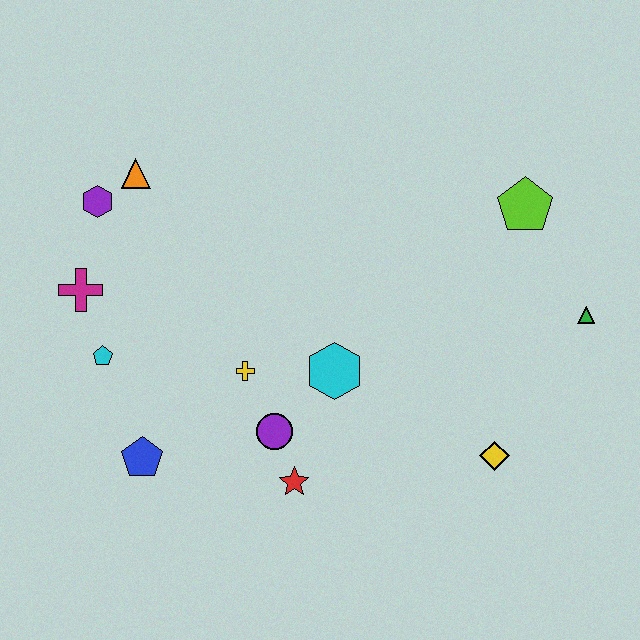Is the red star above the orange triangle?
No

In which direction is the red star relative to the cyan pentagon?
The red star is to the right of the cyan pentagon.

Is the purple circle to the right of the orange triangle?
Yes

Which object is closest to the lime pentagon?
The green triangle is closest to the lime pentagon.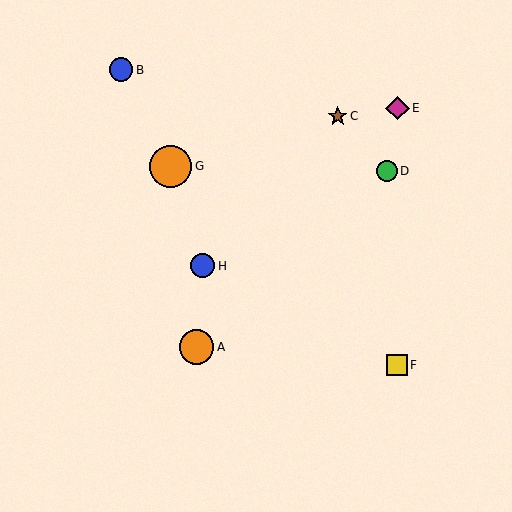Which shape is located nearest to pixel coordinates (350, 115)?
The brown star (labeled C) at (338, 116) is nearest to that location.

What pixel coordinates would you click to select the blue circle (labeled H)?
Click at (203, 266) to select the blue circle H.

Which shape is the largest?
The orange circle (labeled G) is the largest.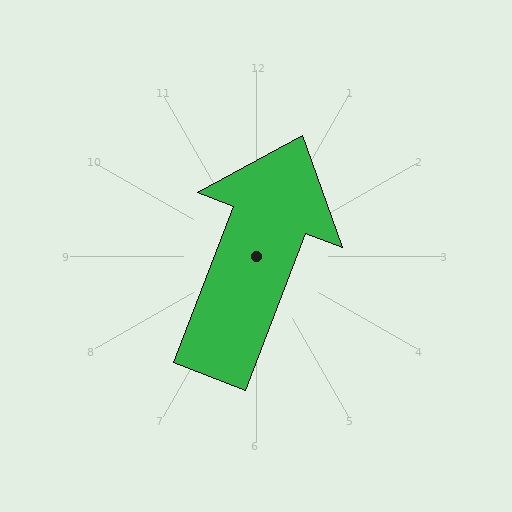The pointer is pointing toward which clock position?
Roughly 1 o'clock.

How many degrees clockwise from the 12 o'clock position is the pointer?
Approximately 21 degrees.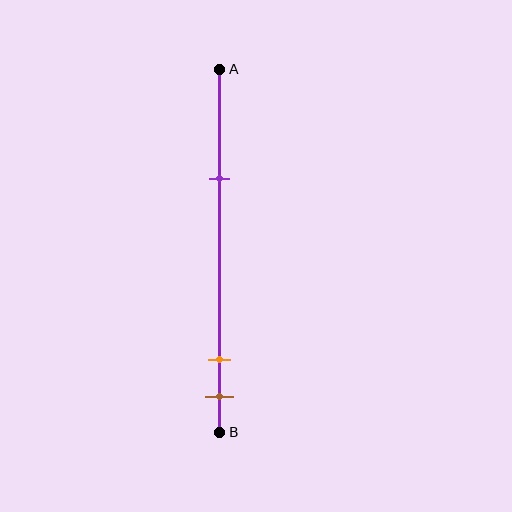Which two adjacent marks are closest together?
The orange and brown marks are the closest adjacent pair.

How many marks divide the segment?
There are 3 marks dividing the segment.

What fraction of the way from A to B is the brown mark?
The brown mark is approximately 90% (0.9) of the way from A to B.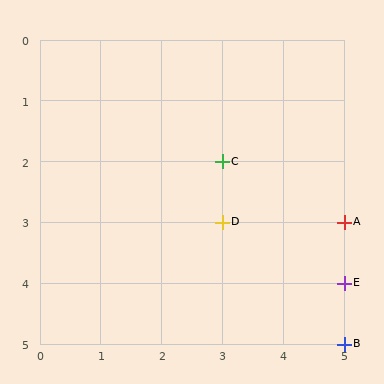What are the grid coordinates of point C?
Point C is at grid coordinates (3, 2).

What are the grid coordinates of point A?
Point A is at grid coordinates (5, 3).